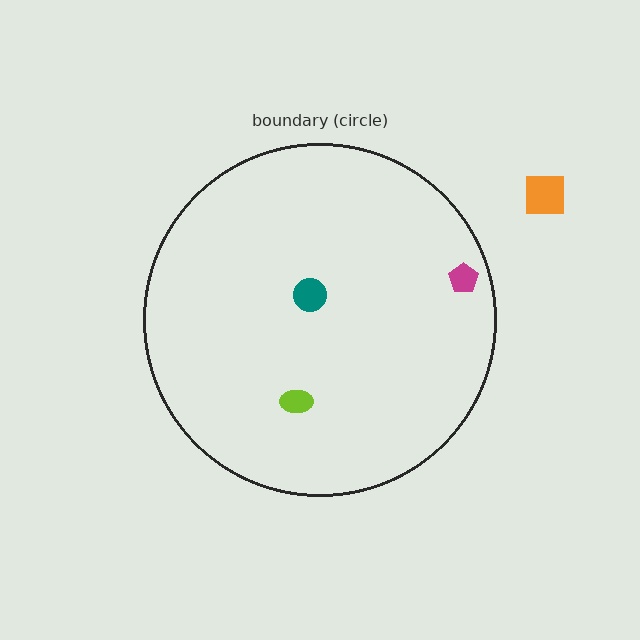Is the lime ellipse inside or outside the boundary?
Inside.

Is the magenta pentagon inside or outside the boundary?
Inside.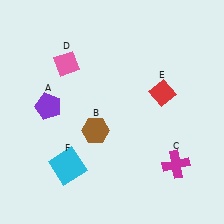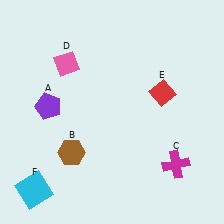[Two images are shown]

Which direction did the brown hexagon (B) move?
The brown hexagon (B) moved left.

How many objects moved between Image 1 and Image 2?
2 objects moved between the two images.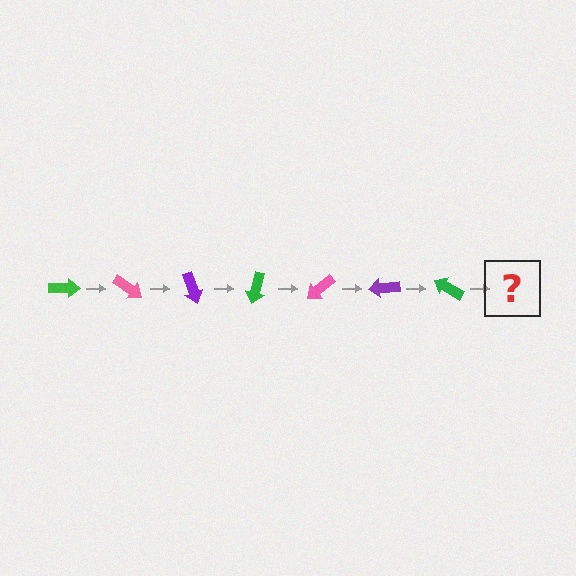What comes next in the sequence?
The next element should be a pink arrow, rotated 245 degrees from the start.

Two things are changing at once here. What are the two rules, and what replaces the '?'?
The two rules are that it rotates 35 degrees each step and the color cycles through green, pink, and purple. The '?' should be a pink arrow, rotated 245 degrees from the start.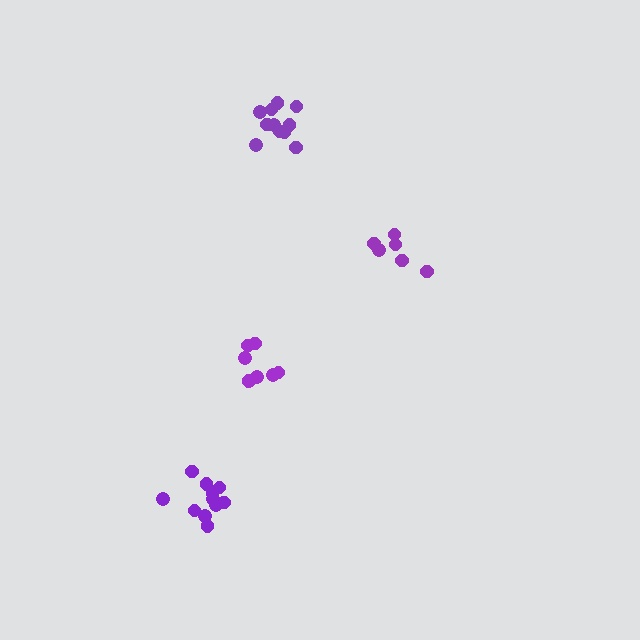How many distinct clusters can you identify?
There are 4 distinct clusters.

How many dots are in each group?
Group 1: 6 dots, Group 2: 11 dots, Group 3: 8 dots, Group 4: 11 dots (36 total).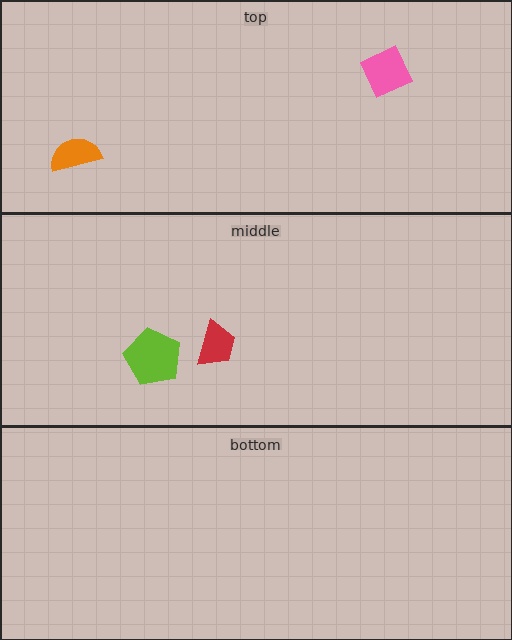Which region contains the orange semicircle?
The top region.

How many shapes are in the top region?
2.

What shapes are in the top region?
The orange semicircle, the pink diamond.